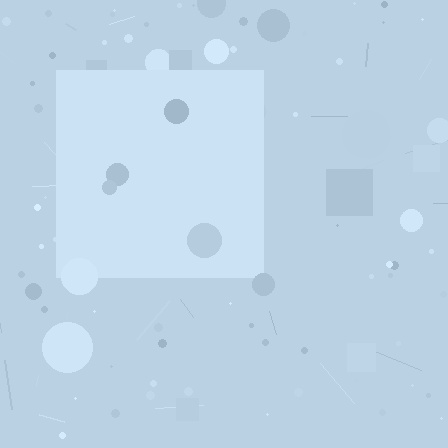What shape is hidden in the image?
A square is hidden in the image.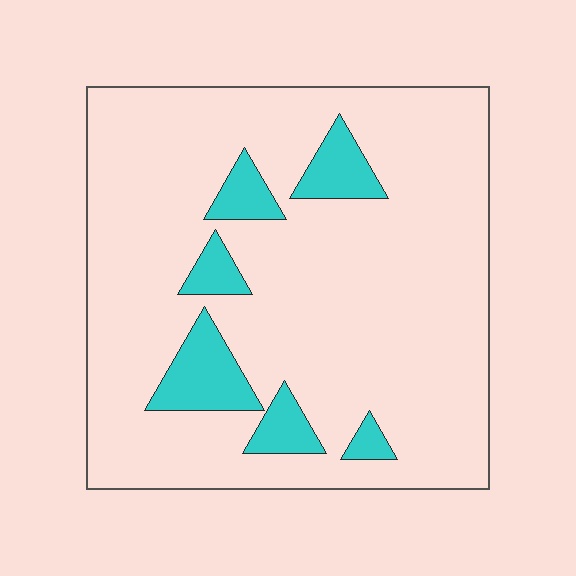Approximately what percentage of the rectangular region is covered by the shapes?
Approximately 15%.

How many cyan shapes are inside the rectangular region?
6.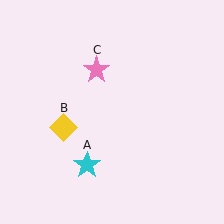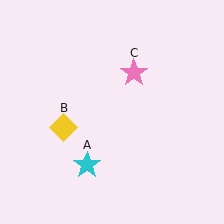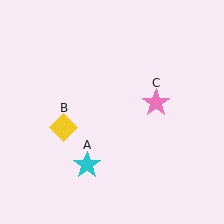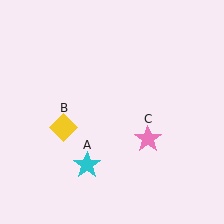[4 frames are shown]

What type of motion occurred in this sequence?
The pink star (object C) rotated clockwise around the center of the scene.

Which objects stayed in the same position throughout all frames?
Cyan star (object A) and yellow diamond (object B) remained stationary.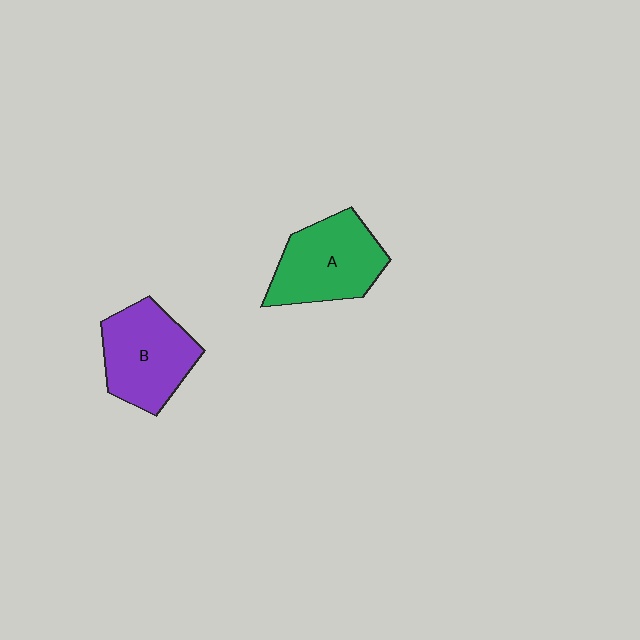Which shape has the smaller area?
Shape B (purple).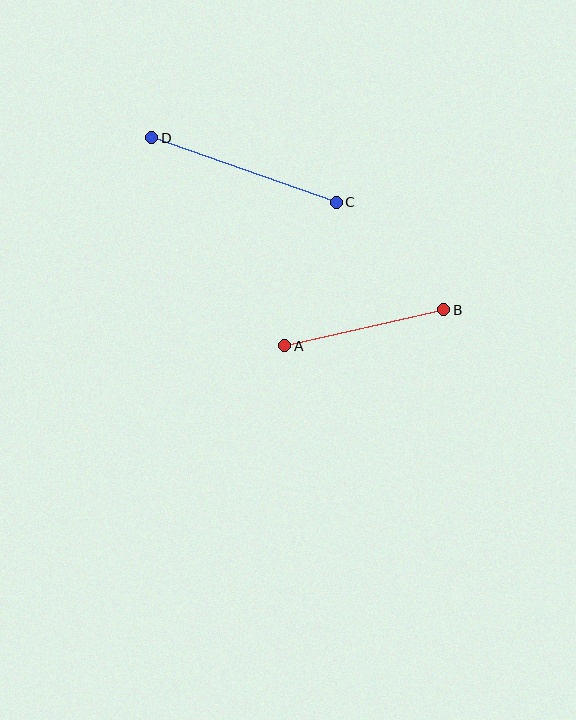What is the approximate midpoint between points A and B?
The midpoint is at approximately (364, 328) pixels.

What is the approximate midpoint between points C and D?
The midpoint is at approximately (244, 170) pixels.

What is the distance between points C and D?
The distance is approximately 196 pixels.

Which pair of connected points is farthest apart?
Points C and D are farthest apart.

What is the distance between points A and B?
The distance is approximately 163 pixels.